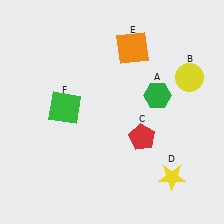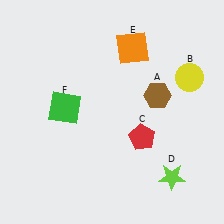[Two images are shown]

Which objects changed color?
A changed from green to brown. D changed from yellow to lime.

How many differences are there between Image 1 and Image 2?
There are 2 differences between the two images.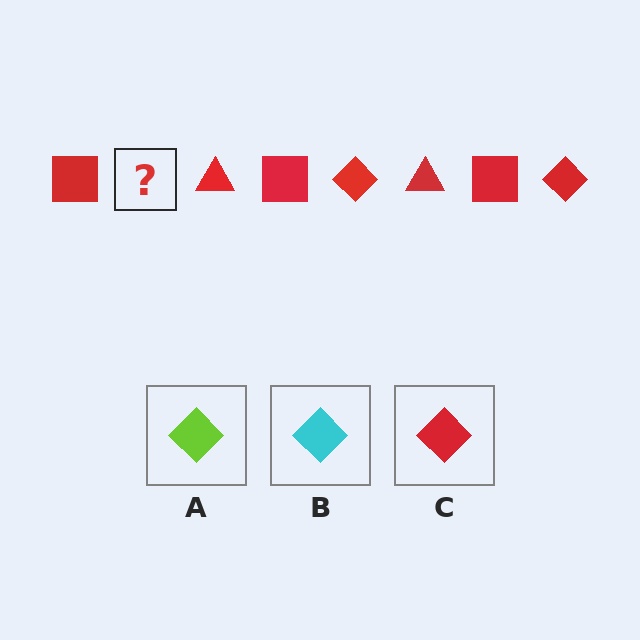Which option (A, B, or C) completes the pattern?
C.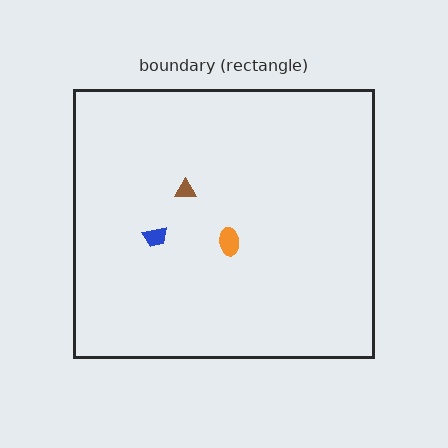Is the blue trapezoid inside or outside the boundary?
Inside.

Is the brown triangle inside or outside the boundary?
Inside.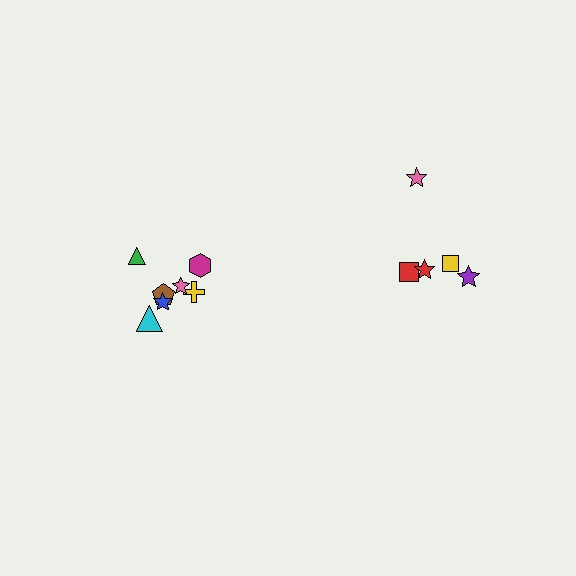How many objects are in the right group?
There are 5 objects.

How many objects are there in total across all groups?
There are 12 objects.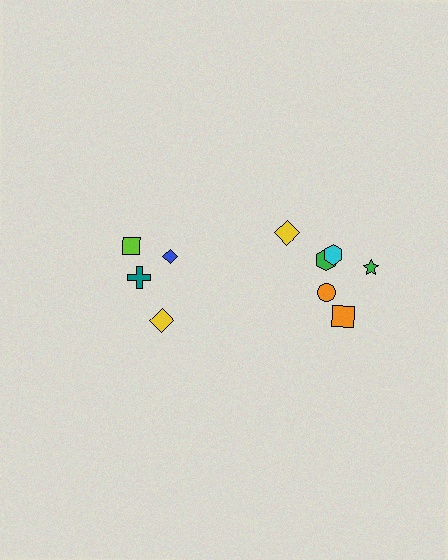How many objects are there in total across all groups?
There are 10 objects.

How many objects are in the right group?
There are 6 objects.